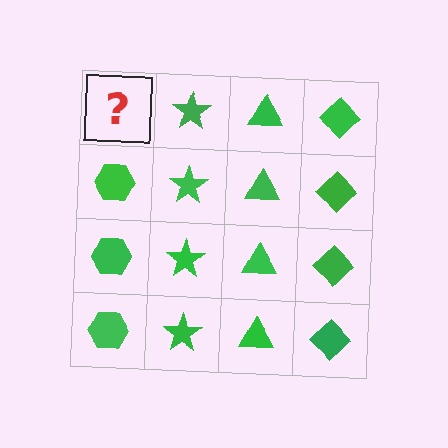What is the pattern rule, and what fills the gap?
The rule is that each column has a consistent shape. The gap should be filled with a green hexagon.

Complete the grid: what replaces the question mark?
The question mark should be replaced with a green hexagon.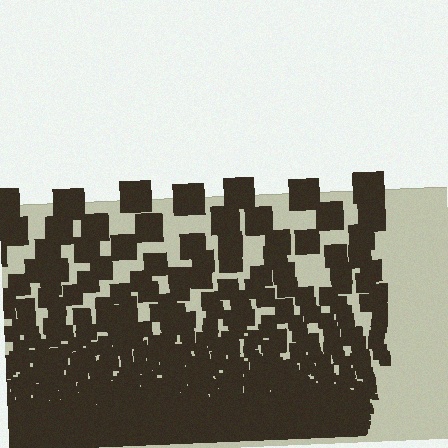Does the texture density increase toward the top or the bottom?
Density increases toward the bottom.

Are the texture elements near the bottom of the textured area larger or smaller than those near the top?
Smaller. The gradient is inverted — elements near the bottom are smaller and denser.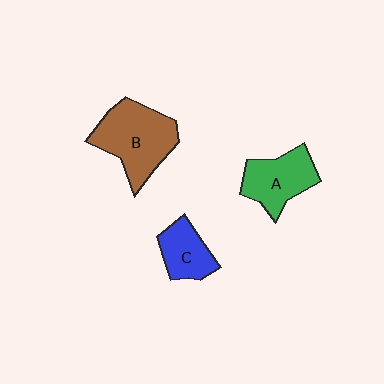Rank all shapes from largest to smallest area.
From largest to smallest: B (brown), A (green), C (blue).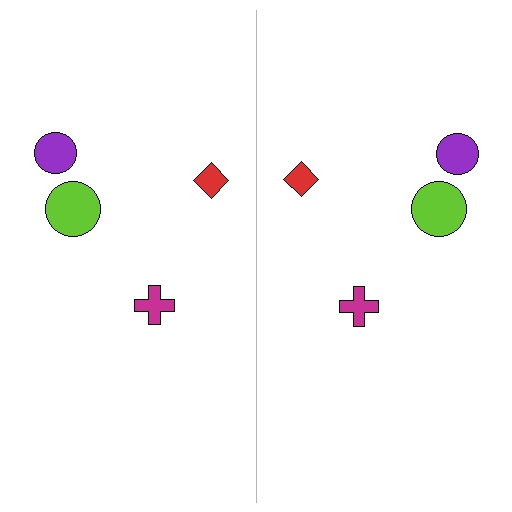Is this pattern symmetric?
Yes, this pattern has bilateral (reflection) symmetry.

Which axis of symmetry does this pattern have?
The pattern has a vertical axis of symmetry running through the center of the image.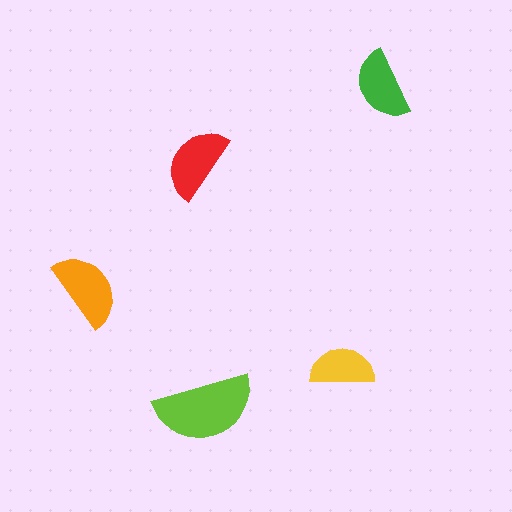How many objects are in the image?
There are 5 objects in the image.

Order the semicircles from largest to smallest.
the lime one, the orange one, the red one, the green one, the yellow one.